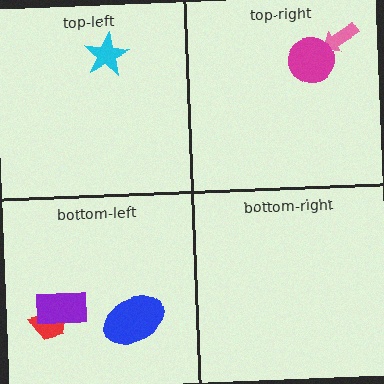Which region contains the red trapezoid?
The bottom-left region.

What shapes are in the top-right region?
The pink arrow, the magenta circle.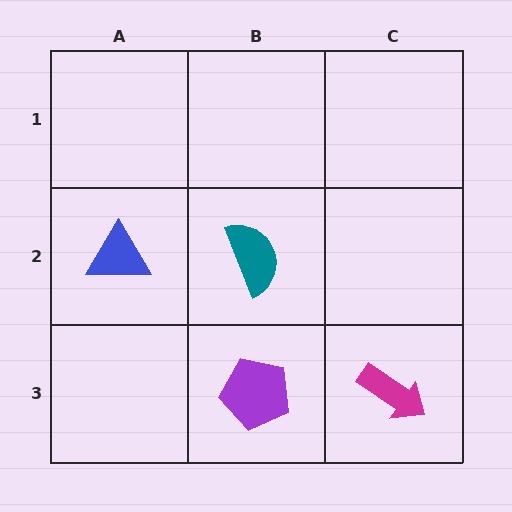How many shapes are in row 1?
0 shapes.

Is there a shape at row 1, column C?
No, that cell is empty.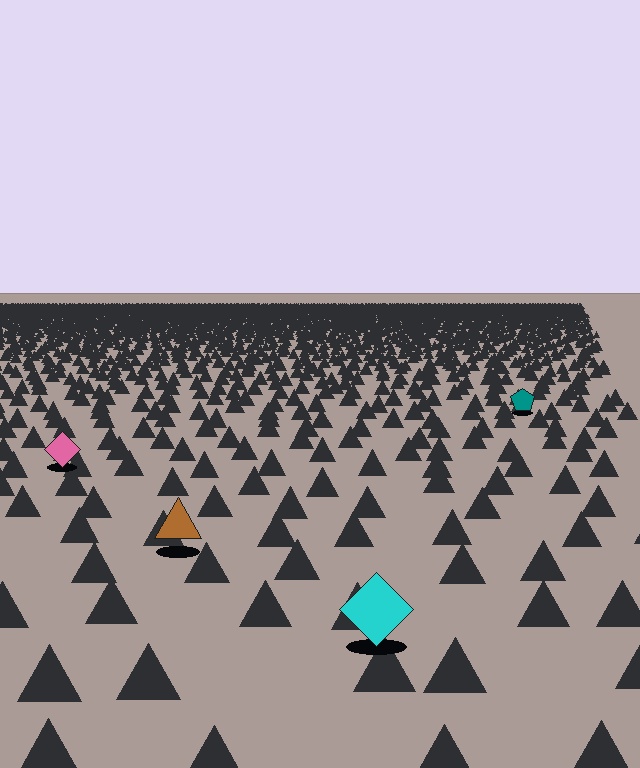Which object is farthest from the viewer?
The teal pentagon is farthest from the viewer. It appears smaller and the ground texture around it is denser.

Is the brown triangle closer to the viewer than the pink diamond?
Yes. The brown triangle is closer — you can tell from the texture gradient: the ground texture is coarser near it.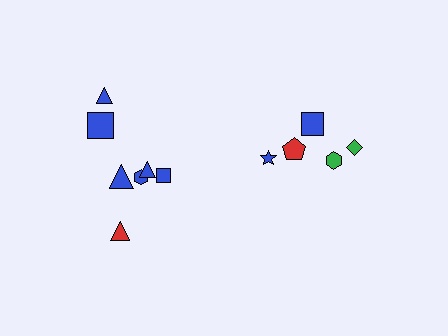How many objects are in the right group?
There are 5 objects.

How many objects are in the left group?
There are 7 objects.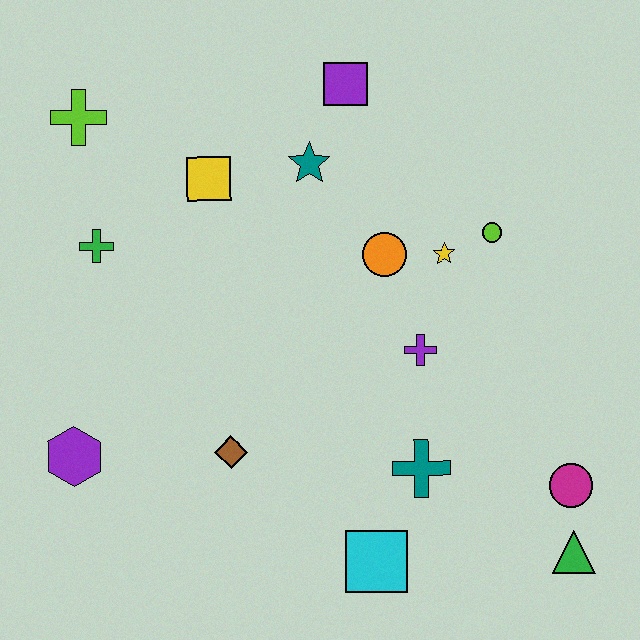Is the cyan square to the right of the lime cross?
Yes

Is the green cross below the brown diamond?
No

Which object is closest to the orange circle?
The yellow star is closest to the orange circle.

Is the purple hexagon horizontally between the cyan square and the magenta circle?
No